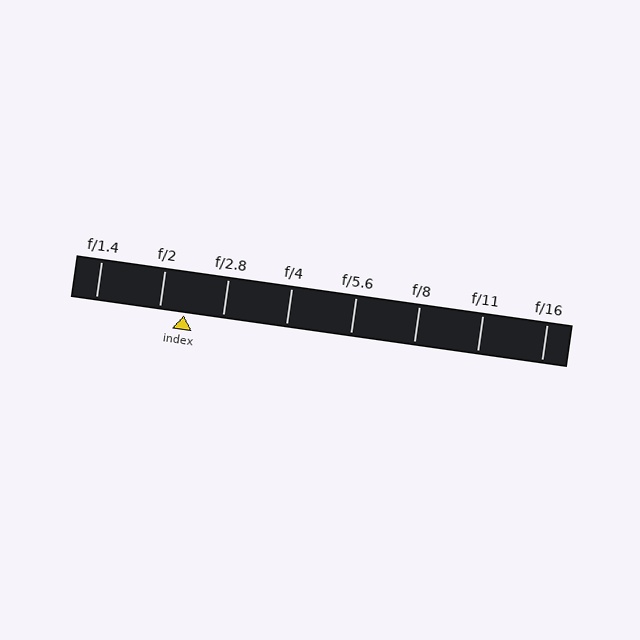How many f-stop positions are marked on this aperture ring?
There are 8 f-stop positions marked.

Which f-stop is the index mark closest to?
The index mark is closest to f/2.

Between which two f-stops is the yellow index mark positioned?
The index mark is between f/2 and f/2.8.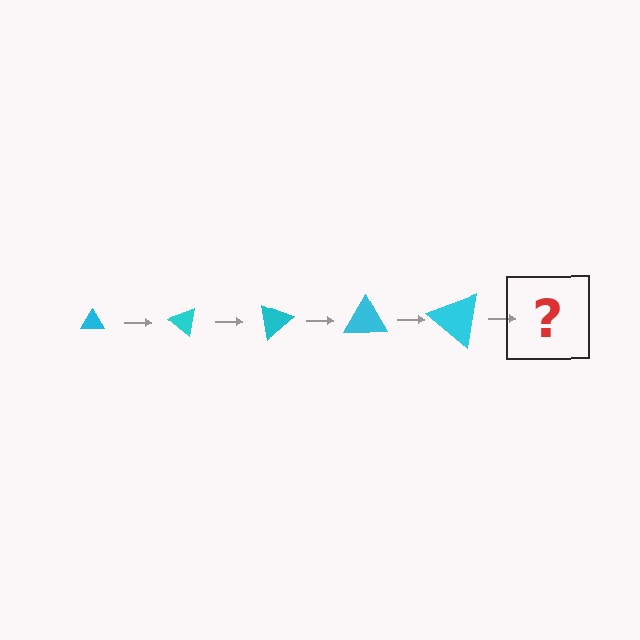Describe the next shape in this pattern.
It should be a triangle, larger than the previous one and rotated 200 degrees from the start.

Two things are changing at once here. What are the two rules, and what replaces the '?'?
The two rules are that the triangle grows larger each step and it rotates 40 degrees each step. The '?' should be a triangle, larger than the previous one and rotated 200 degrees from the start.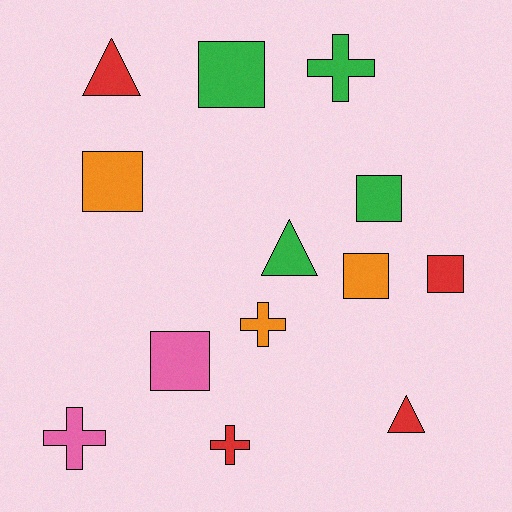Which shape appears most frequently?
Square, with 6 objects.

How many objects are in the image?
There are 13 objects.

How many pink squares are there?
There is 1 pink square.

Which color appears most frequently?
Green, with 4 objects.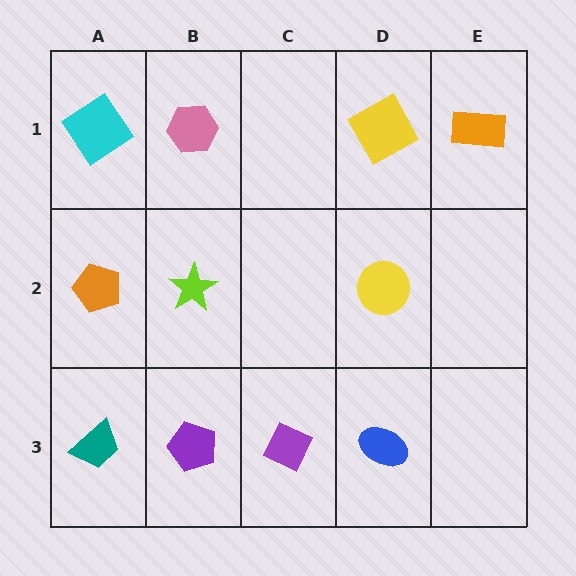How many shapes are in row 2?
3 shapes.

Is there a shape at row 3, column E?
No, that cell is empty.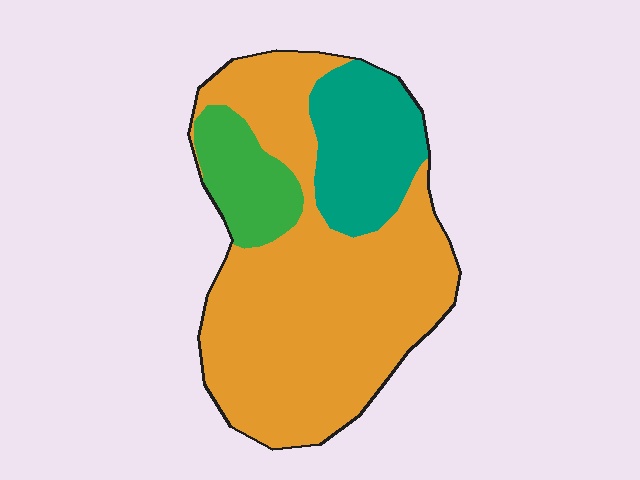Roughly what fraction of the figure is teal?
Teal covers 20% of the figure.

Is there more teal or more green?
Teal.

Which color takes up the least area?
Green, at roughly 10%.